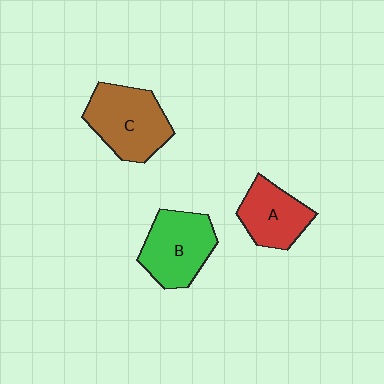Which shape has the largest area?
Shape C (brown).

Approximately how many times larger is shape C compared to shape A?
Approximately 1.4 times.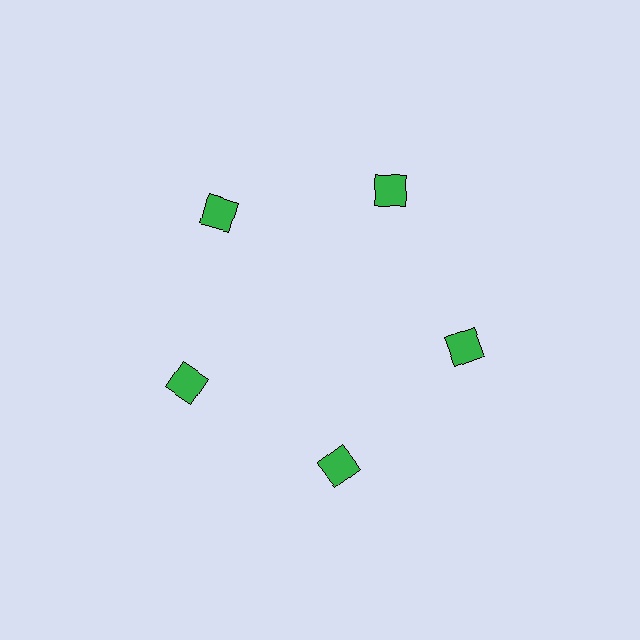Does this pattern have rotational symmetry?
Yes, this pattern has 5-fold rotational symmetry. It looks the same after rotating 72 degrees around the center.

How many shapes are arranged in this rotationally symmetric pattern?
There are 5 shapes, arranged in 5 groups of 1.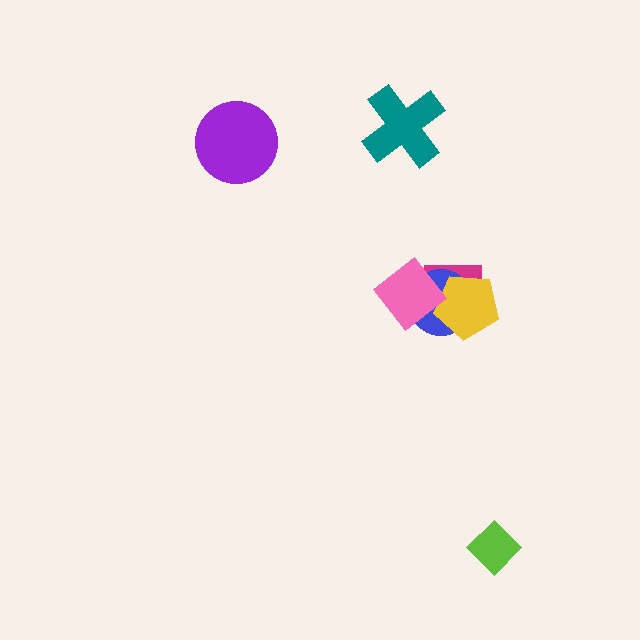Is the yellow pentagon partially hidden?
Yes, it is partially covered by another shape.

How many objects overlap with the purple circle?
0 objects overlap with the purple circle.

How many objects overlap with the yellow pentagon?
3 objects overlap with the yellow pentagon.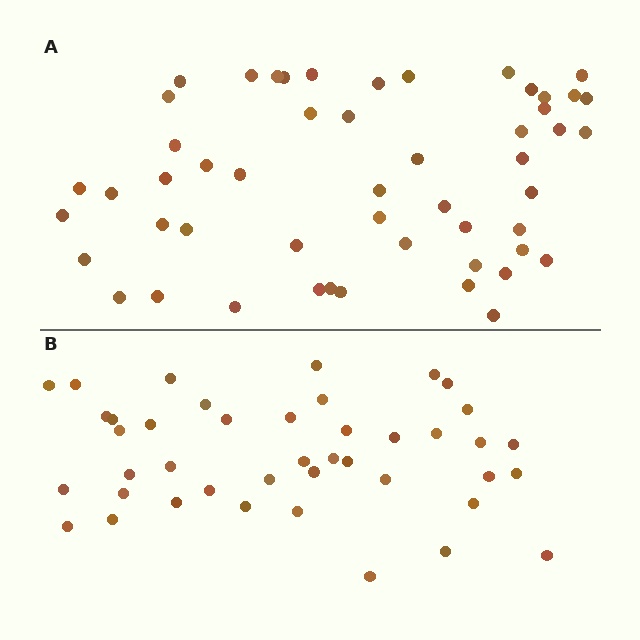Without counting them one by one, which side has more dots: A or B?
Region A (the top region) has more dots.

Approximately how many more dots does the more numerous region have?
Region A has roughly 10 or so more dots than region B.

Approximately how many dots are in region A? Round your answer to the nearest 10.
About 50 dots. (The exact count is 52, which rounds to 50.)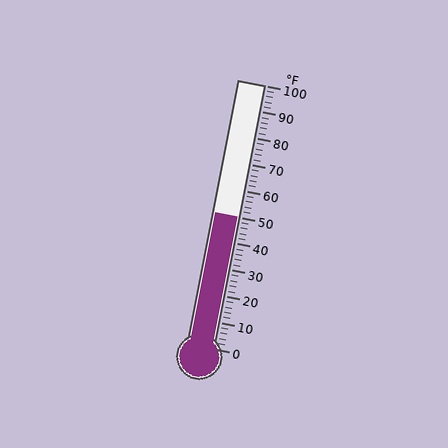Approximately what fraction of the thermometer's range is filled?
The thermometer is filled to approximately 50% of its range.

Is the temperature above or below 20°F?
The temperature is above 20°F.